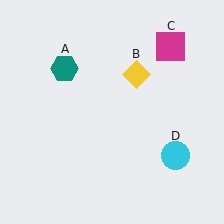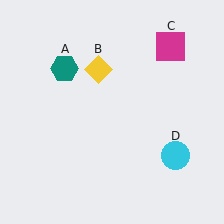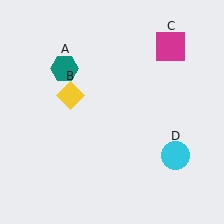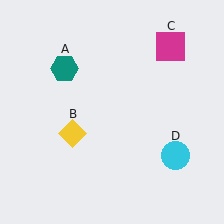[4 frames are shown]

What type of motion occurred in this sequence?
The yellow diamond (object B) rotated counterclockwise around the center of the scene.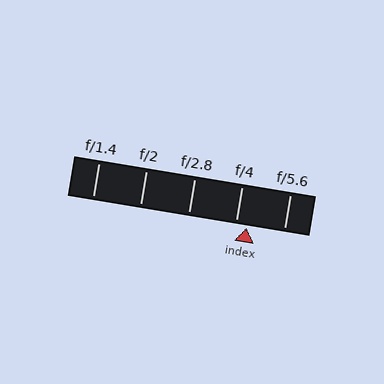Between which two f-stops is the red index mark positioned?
The index mark is between f/4 and f/5.6.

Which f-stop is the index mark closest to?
The index mark is closest to f/4.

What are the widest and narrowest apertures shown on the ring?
The widest aperture shown is f/1.4 and the narrowest is f/5.6.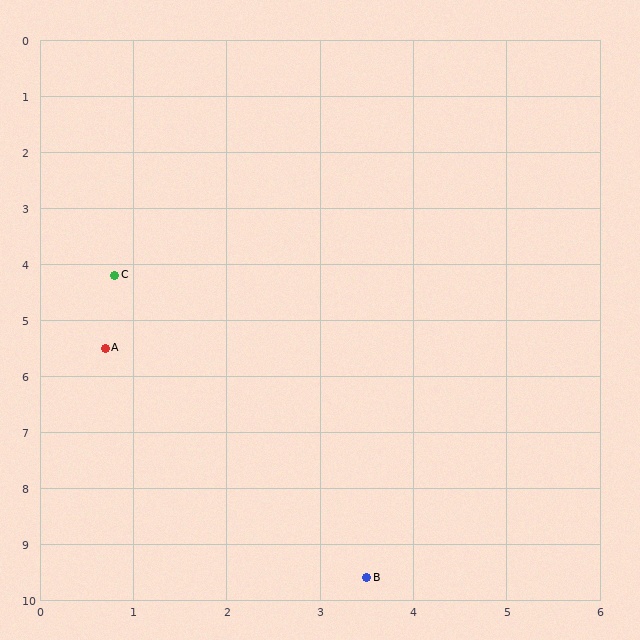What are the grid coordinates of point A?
Point A is at approximately (0.7, 5.5).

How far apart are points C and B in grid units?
Points C and B are about 6.0 grid units apart.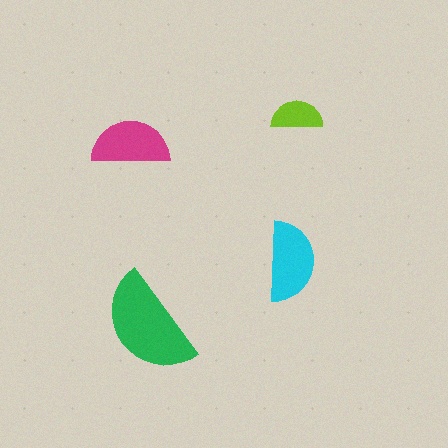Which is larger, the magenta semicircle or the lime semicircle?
The magenta one.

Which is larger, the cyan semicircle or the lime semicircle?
The cyan one.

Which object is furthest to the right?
The lime semicircle is rightmost.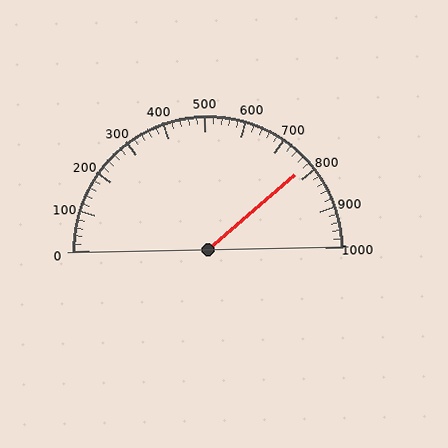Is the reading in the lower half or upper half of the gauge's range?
The reading is in the upper half of the range (0 to 1000).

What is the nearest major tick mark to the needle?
The nearest major tick mark is 800.